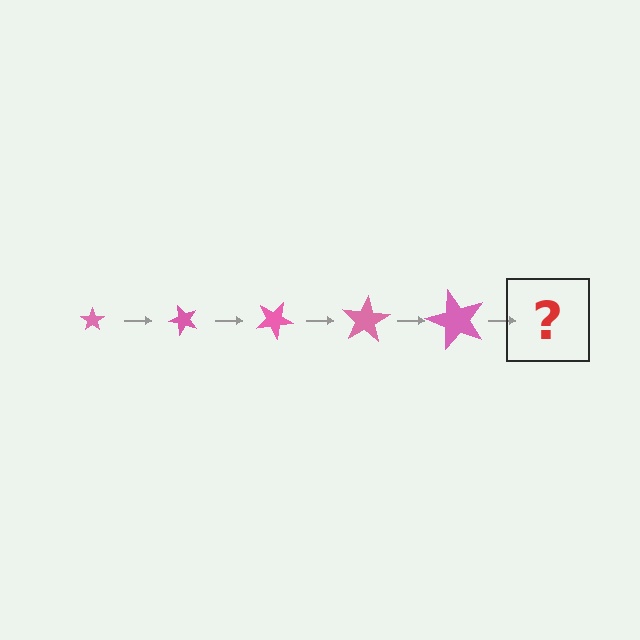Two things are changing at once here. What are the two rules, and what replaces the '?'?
The two rules are that the star grows larger each step and it rotates 50 degrees each step. The '?' should be a star, larger than the previous one and rotated 250 degrees from the start.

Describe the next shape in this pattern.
It should be a star, larger than the previous one and rotated 250 degrees from the start.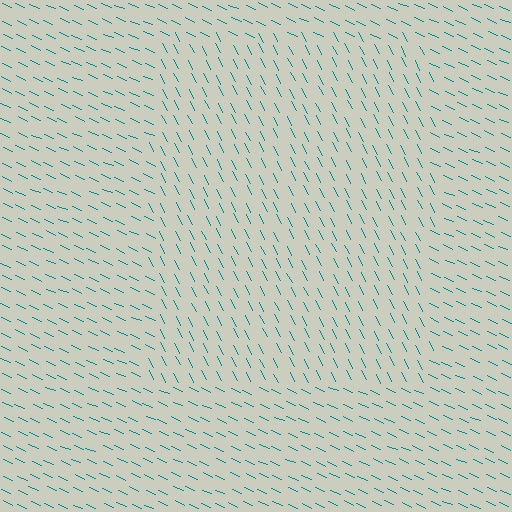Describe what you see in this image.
The image is filled with small teal line segments. A rectangle region in the image has lines oriented differently from the surrounding lines, creating a visible texture boundary.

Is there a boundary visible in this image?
Yes, there is a texture boundary formed by a change in line orientation.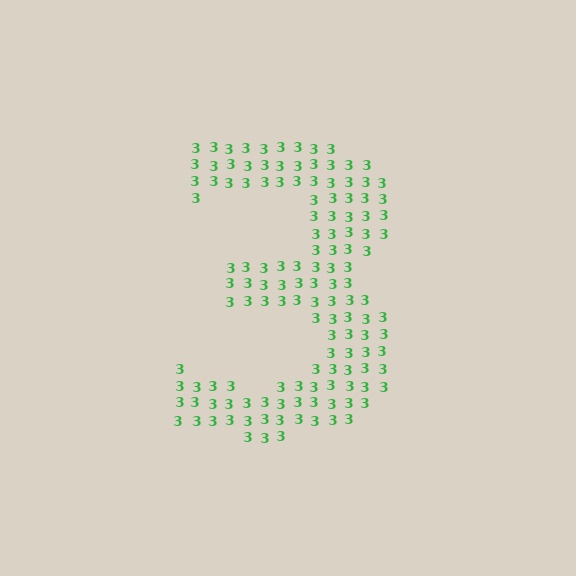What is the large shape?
The large shape is the digit 3.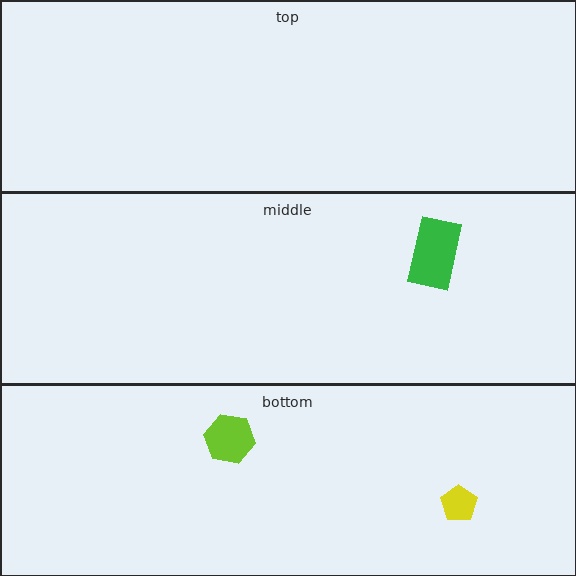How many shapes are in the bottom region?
2.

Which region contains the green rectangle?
The middle region.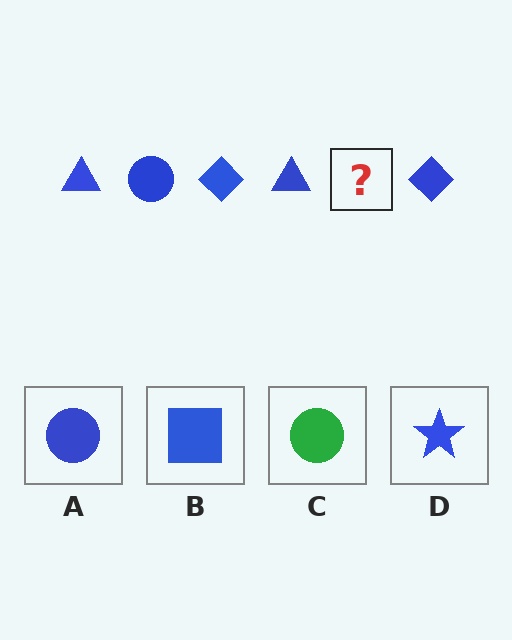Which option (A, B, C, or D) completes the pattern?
A.